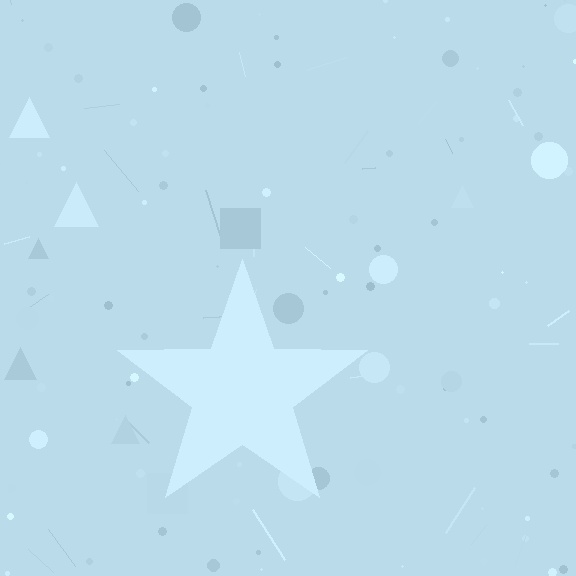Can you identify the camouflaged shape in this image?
The camouflaged shape is a star.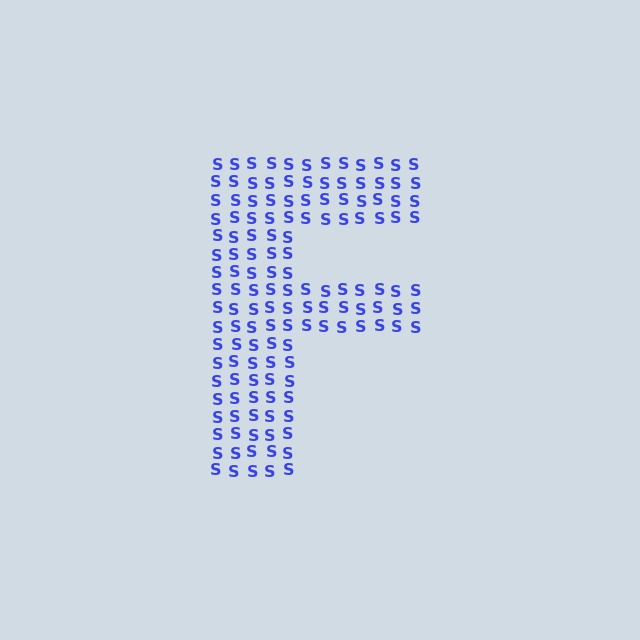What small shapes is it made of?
It is made of small letter S's.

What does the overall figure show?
The overall figure shows the letter F.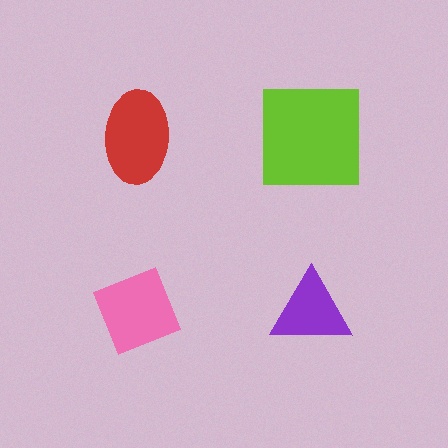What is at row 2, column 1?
A pink diamond.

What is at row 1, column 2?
A lime square.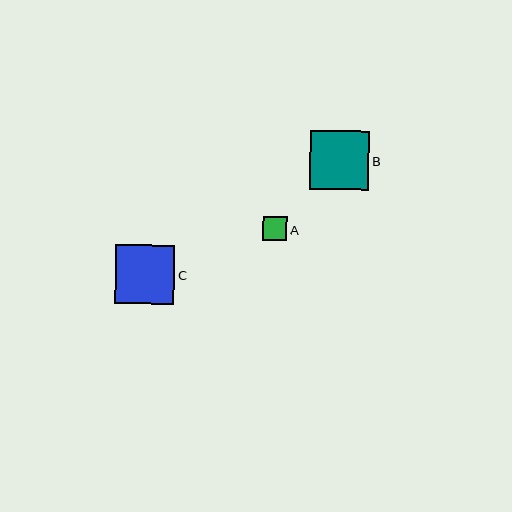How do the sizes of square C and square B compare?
Square C and square B are approximately the same size.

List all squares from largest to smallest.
From largest to smallest: C, B, A.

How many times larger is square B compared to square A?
Square B is approximately 2.4 times the size of square A.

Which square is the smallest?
Square A is the smallest with a size of approximately 24 pixels.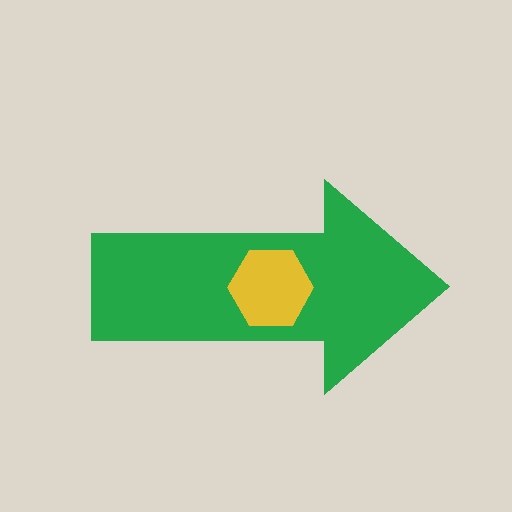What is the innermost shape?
The yellow hexagon.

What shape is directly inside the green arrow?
The yellow hexagon.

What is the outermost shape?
The green arrow.